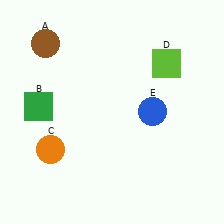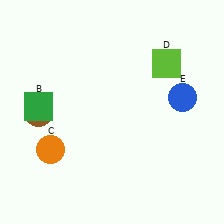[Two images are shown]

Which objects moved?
The objects that moved are: the brown circle (A), the blue circle (E).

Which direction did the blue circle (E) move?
The blue circle (E) moved right.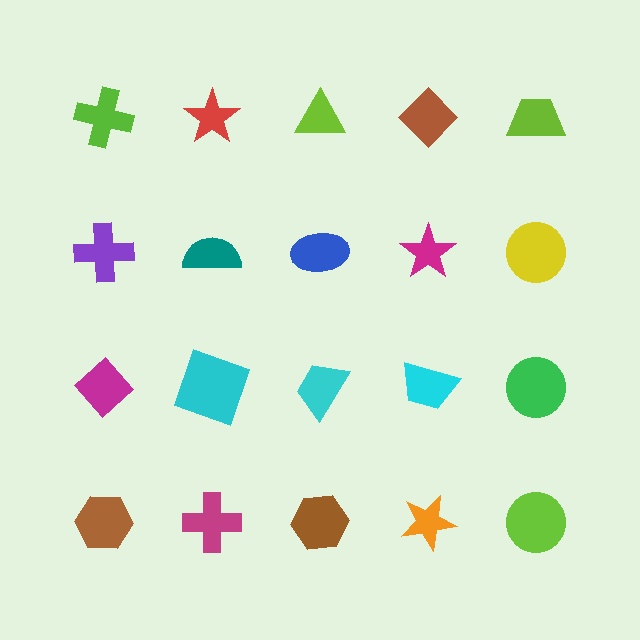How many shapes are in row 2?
5 shapes.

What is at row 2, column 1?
A purple cross.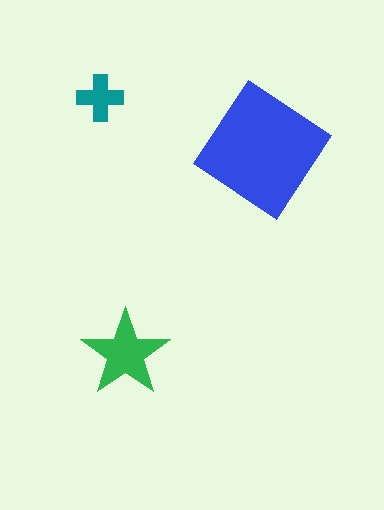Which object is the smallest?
The teal cross.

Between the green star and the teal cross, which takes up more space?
The green star.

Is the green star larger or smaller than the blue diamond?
Smaller.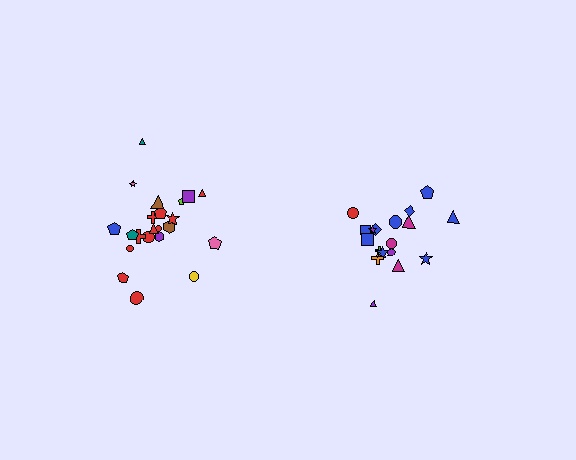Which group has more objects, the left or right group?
The left group.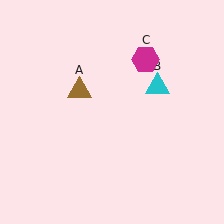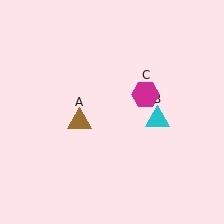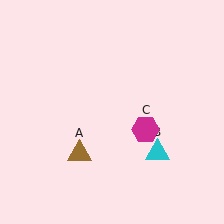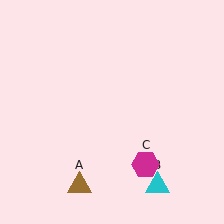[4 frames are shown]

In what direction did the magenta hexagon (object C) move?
The magenta hexagon (object C) moved down.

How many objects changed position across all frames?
3 objects changed position: brown triangle (object A), cyan triangle (object B), magenta hexagon (object C).